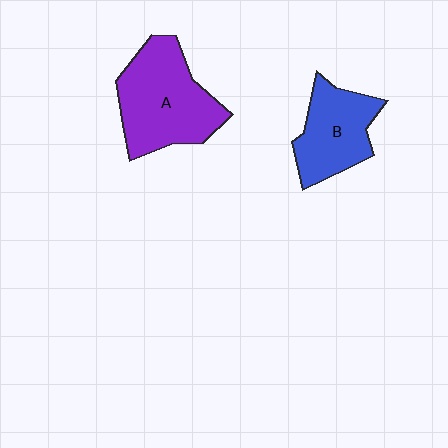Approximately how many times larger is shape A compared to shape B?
Approximately 1.4 times.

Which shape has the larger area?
Shape A (purple).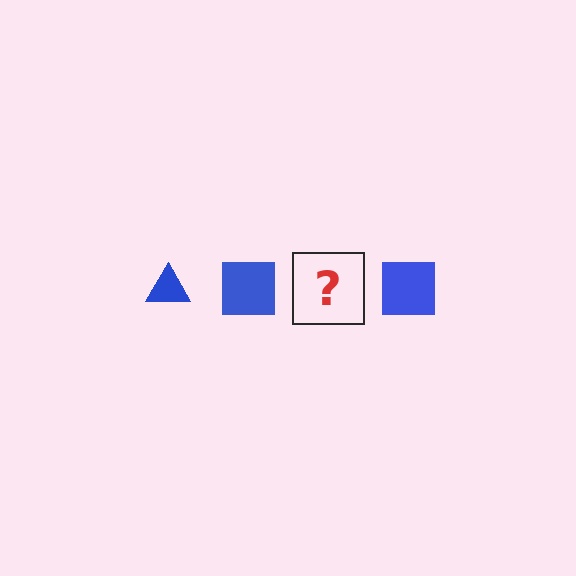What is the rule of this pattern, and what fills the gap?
The rule is that the pattern cycles through triangle, square shapes in blue. The gap should be filled with a blue triangle.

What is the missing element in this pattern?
The missing element is a blue triangle.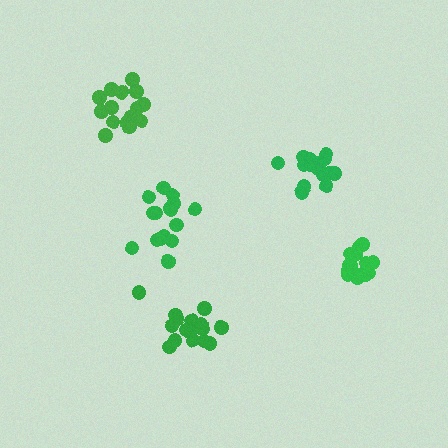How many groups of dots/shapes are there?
There are 5 groups.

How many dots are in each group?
Group 1: 15 dots, Group 2: 17 dots, Group 3: 17 dots, Group 4: 15 dots, Group 5: 18 dots (82 total).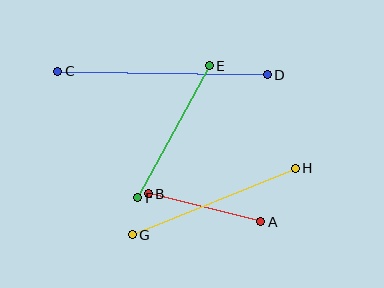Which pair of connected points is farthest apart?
Points C and D are farthest apart.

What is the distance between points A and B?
The distance is approximately 116 pixels.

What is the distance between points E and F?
The distance is approximately 150 pixels.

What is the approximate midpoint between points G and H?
The midpoint is at approximately (214, 202) pixels.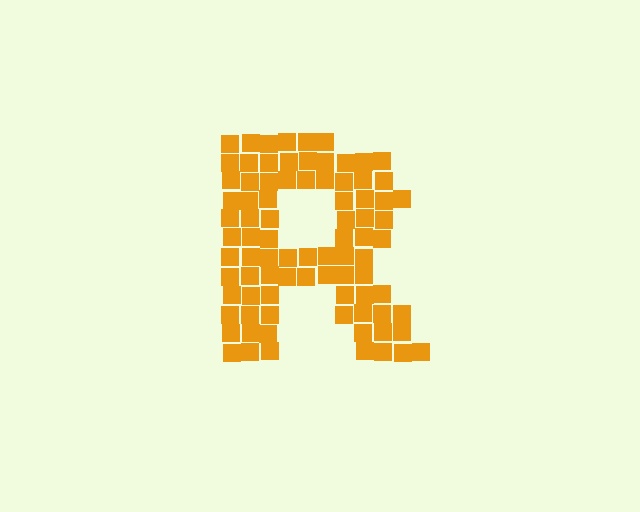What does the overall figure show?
The overall figure shows the letter R.